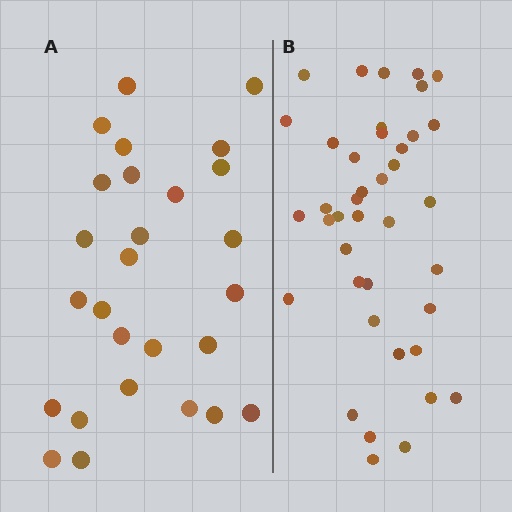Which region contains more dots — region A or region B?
Region B (the right region) has more dots.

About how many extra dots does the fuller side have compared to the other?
Region B has approximately 15 more dots than region A.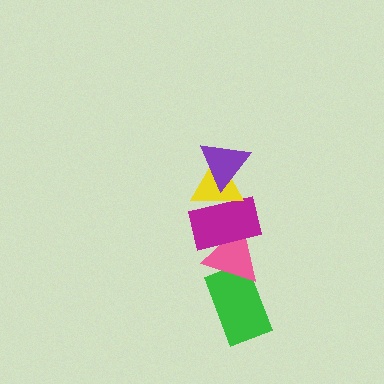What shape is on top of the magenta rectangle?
The yellow triangle is on top of the magenta rectangle.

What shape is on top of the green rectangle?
The pink triangle is on top of the green rectangle.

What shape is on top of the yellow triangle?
The purple triangle is on top of the yellow triangle.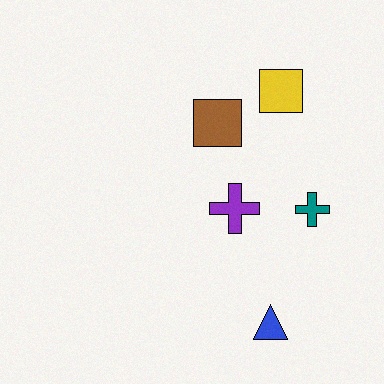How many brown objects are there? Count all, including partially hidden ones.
There is 1 brown object.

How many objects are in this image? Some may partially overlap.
There are 5 objects.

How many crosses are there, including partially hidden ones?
There are 2 crosses.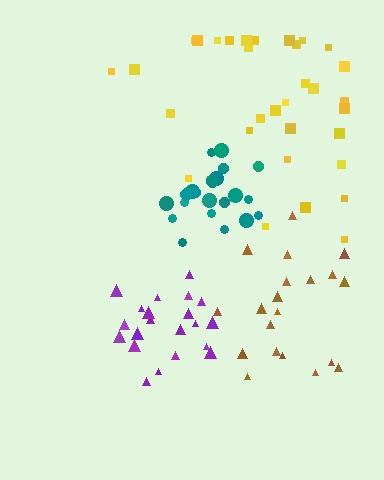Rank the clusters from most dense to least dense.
teal, purple, yellow, brown.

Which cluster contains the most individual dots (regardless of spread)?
Yellow (32).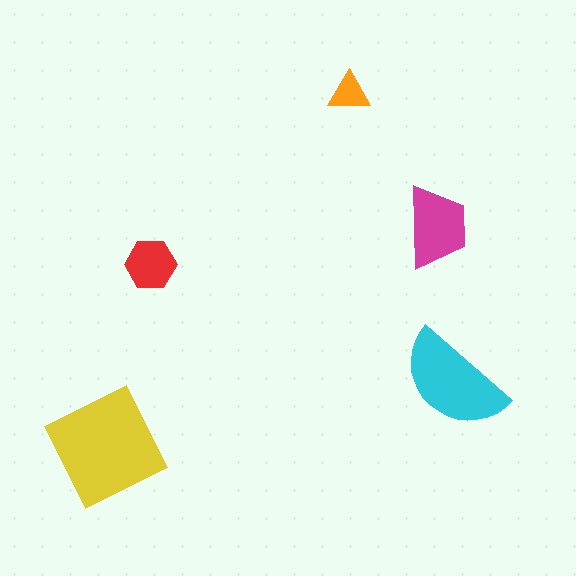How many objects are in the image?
There are 5 objects in the image.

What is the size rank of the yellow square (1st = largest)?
1st.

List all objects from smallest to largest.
The orange triangle, the red hexagon, the magenta trapezoid, the cyan semicircle, the yellow square.